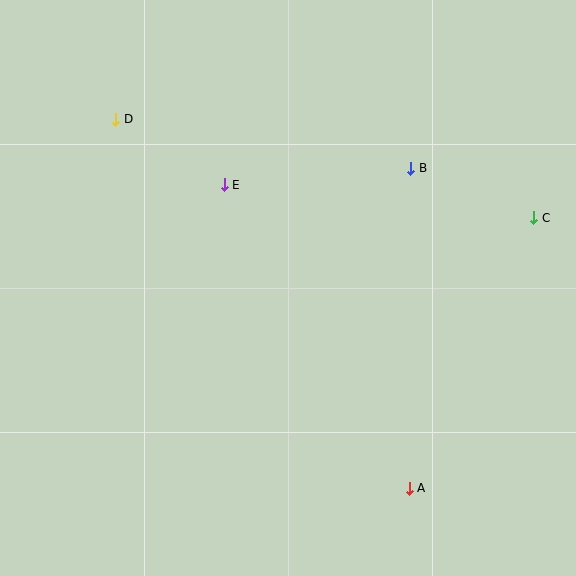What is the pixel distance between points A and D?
The distance between A and D is 472 pixels.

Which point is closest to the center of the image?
Point E at (224, 185) is closest to the center.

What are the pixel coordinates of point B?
Point B is at (411, 168).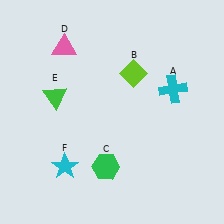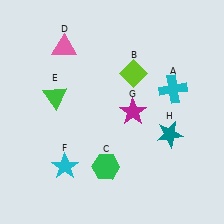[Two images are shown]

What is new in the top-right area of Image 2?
A magenta star (G) was added in the top-right area of Image 2.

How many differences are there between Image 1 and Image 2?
There are 2 differences between the two images.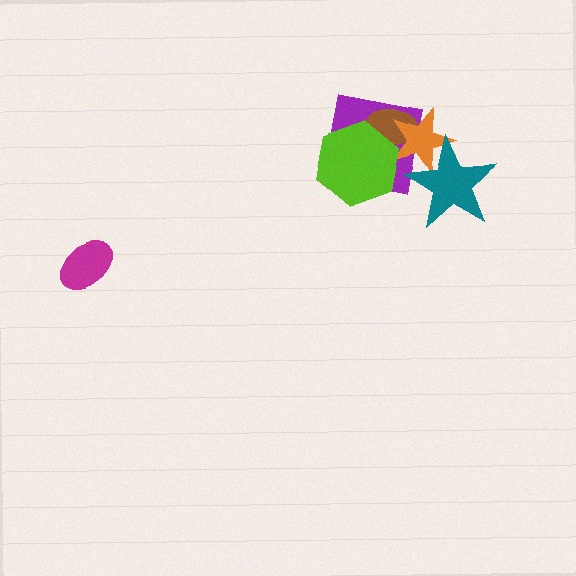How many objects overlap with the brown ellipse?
3 objects overlap with the brown ellipse.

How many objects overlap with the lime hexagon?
3 objects overlap with the lime hexagon.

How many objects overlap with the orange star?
4 objects overlap with the orange star.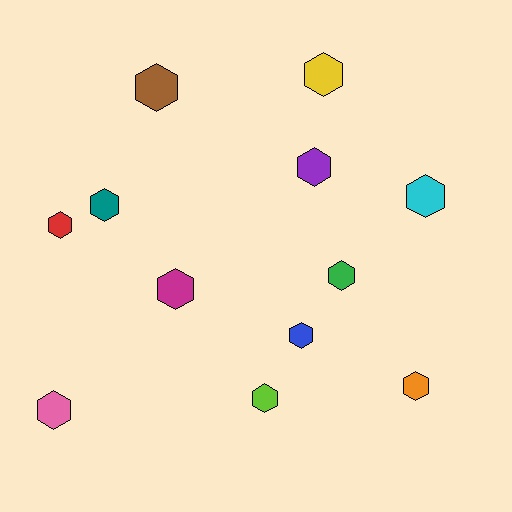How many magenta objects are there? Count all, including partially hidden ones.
There is 1 magenta object.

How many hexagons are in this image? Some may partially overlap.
There are 12 hexagons.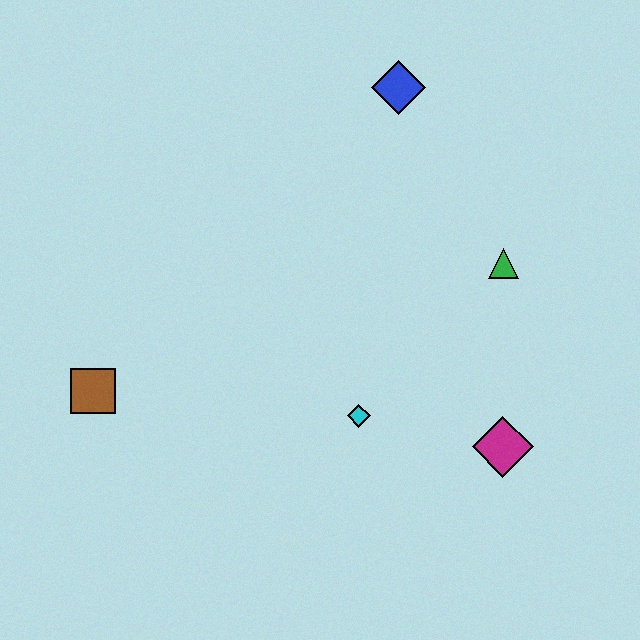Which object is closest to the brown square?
The cyan diamond is closest to the brown square.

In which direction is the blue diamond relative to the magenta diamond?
The blue diamond is above the magenta diamond.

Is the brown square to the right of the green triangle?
No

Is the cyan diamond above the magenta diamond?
Yes